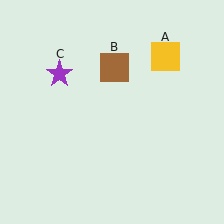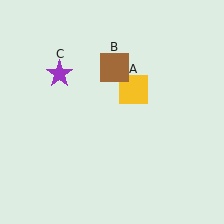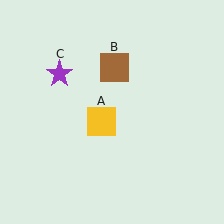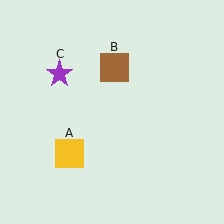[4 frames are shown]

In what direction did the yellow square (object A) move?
The yellow square (object A) moved down and to the left.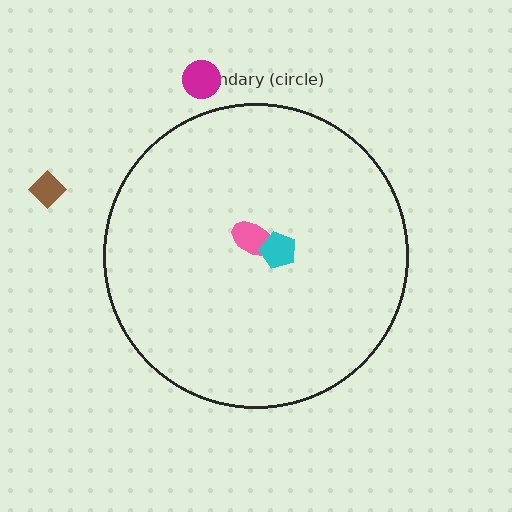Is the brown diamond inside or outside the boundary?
Outside.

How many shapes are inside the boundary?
2 inside, 2 outside.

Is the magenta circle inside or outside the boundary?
Outside.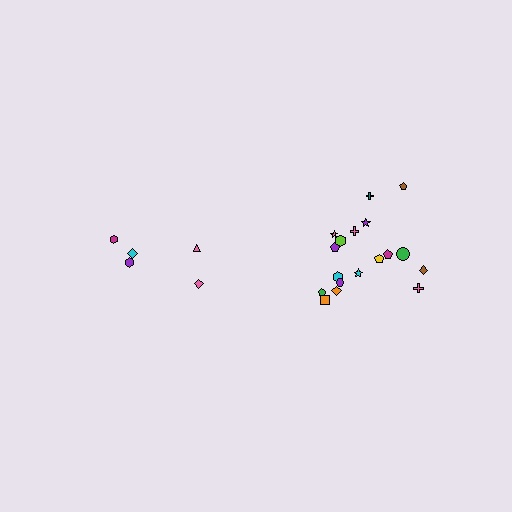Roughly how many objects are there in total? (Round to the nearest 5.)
Roughly 25 objects in total.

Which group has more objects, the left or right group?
The right group.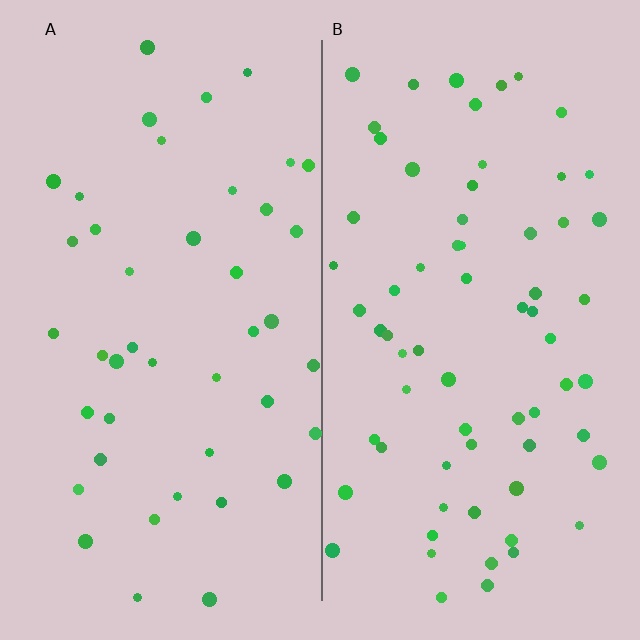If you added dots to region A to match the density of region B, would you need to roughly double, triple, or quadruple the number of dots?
Approximately double.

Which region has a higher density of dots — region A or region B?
B (the right).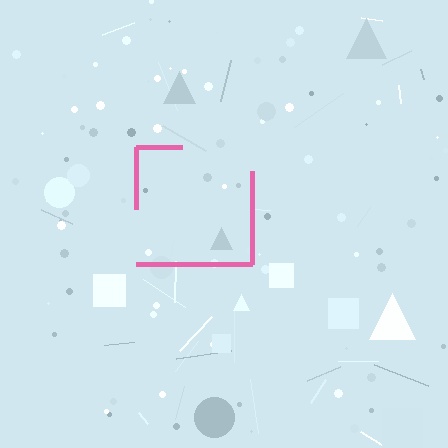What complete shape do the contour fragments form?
The contour fragments form a square.